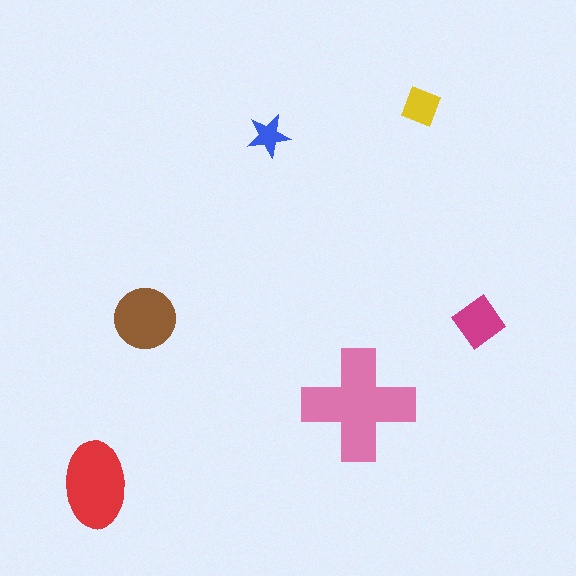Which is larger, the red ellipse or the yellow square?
The red ellipse.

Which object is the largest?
The pink cross.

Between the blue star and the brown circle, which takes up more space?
The brown circle.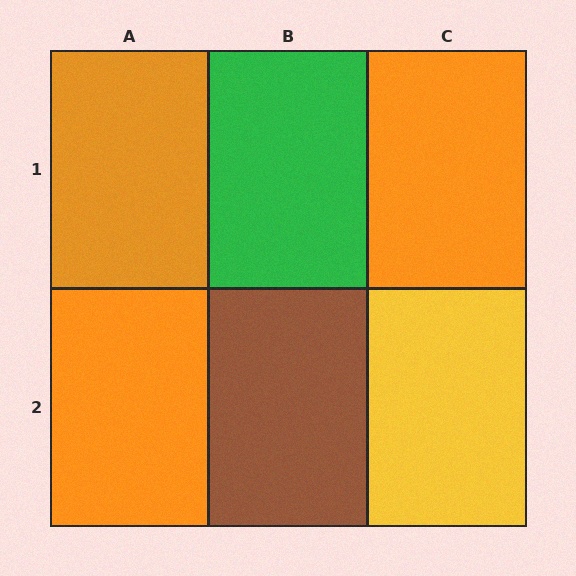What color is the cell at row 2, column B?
Brown.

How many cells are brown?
1 cell is brown.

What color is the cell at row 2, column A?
Orange.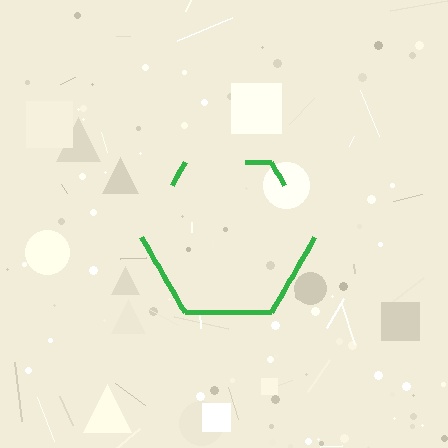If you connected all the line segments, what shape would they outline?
They would outline a hexagon.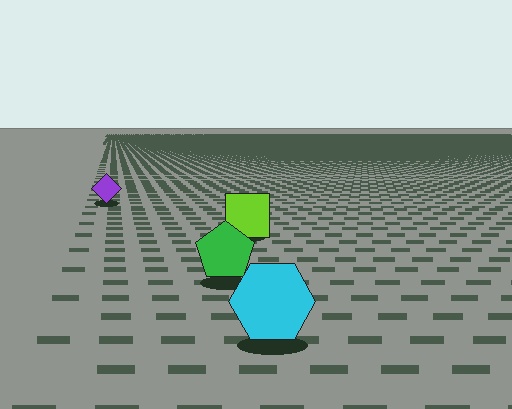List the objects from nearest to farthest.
From nearest to farthest: the cyan hexagon, the green pentagon, the lime square, the purple diamond.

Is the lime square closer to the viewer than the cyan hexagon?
No. The cyan hexagon is closer — you can tell from the texture gradient: the ground texture is coarser near it.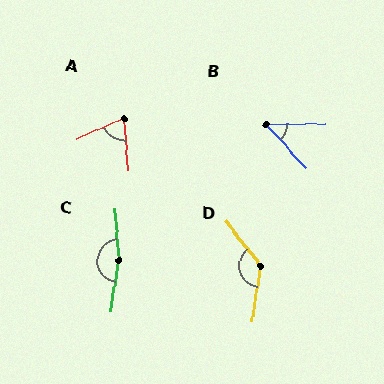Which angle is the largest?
C, at approximately 166 degrees.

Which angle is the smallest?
B, at approximately 48 degrees.